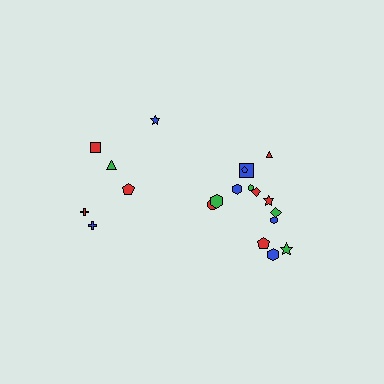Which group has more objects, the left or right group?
The right group.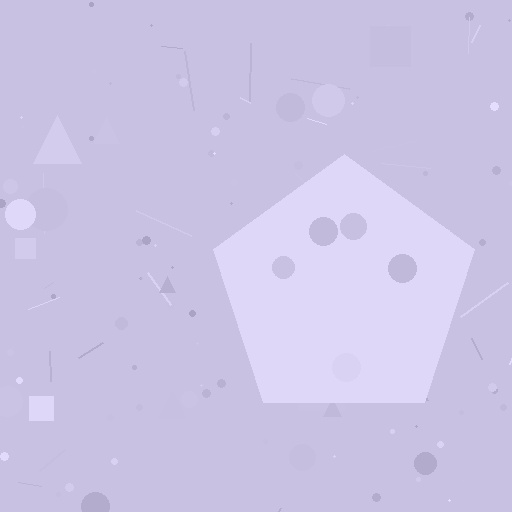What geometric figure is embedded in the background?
A pentagon is embedded in the background.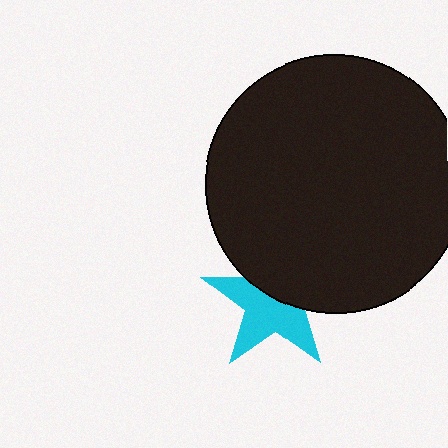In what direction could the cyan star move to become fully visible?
The cyan star could move down. That would shift it out from behind the black circle entirely.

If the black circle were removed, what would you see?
You would see the complete cyan star.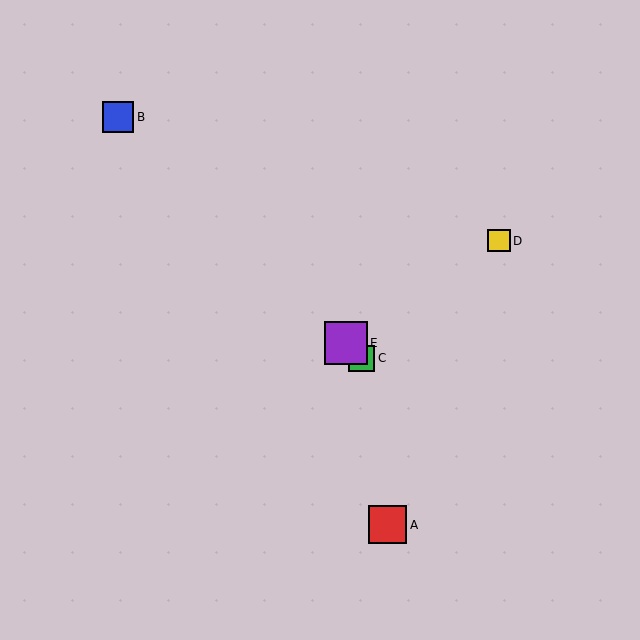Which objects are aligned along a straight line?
Objects B, C, E are aligned along a straight line.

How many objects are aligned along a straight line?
3 objects (B, C, E) are aligned along a straight line.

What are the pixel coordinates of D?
Object D is at (499, 241).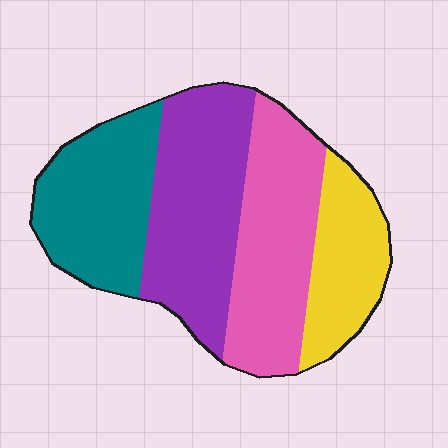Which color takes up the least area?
Yellow, at roughly 20%.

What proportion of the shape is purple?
Purple takes up about one third (1/3) of the shape.